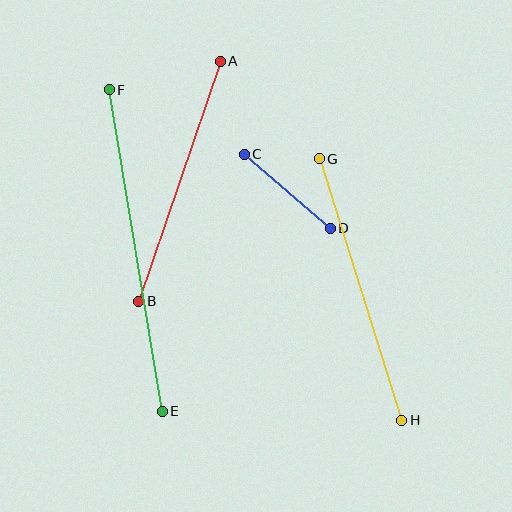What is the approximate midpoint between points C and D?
The midpoint is at approximately (287, 191) pixels.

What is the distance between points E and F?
The distance is approximately 326 pixels.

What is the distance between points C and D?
The distance is approximately 114 pixels.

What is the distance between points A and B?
The distance is approximately 254 pixels.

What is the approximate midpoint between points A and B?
The midpoint is at approximately (180, 181) pixels.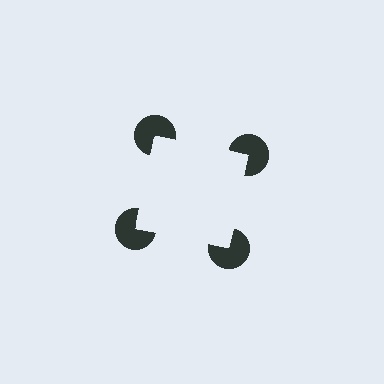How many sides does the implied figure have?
4 sides.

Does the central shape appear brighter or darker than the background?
It typically appears slightly brighter than the background, even though no actual brightness change is drawn.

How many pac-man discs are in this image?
There are 4 — one at each vertex of the illusory square.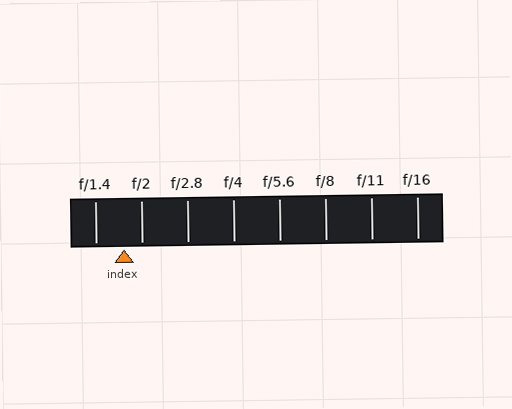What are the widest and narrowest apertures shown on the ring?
The widest aperture shown is f/1.4 and the narrowest is f/16.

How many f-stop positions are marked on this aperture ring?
There are 8 f-stop positions marked.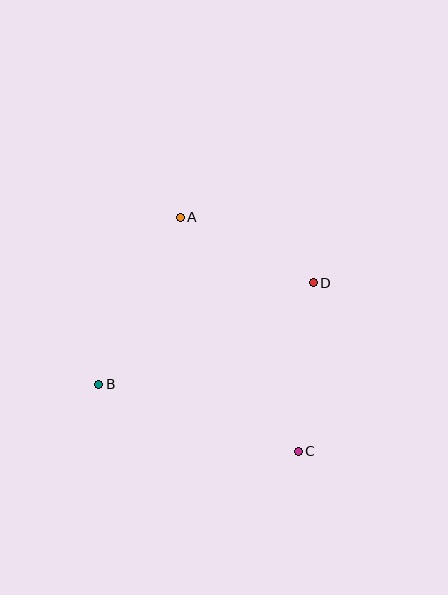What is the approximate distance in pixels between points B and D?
The distance between B and D is approximately 237 pixels.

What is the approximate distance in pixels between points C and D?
The distance between C and D is approximately 169 pixels.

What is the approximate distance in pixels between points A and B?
The distance between A and B is approximately 186 pixels.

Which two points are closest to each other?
Points A and D are closest to each other.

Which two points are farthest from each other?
Points A and C are farthest from each other.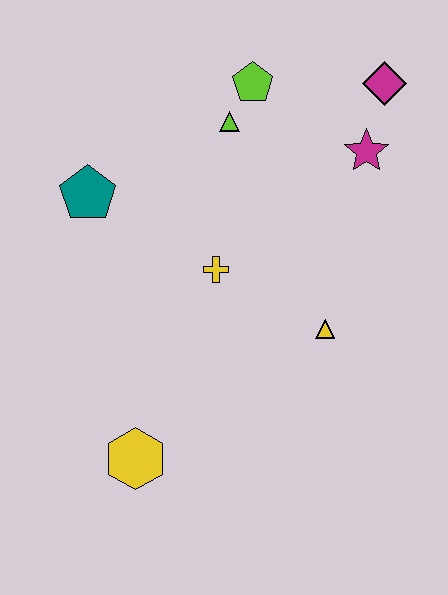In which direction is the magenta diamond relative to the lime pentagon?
The magenta diamond is to the right of the lime pentagon.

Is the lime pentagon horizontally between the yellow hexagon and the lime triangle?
No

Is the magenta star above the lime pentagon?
No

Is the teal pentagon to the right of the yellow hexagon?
No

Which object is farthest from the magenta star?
The yellow hexagon is farthest from the magenta star.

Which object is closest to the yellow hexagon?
The yellow cross is closest to the yellow hexagon.